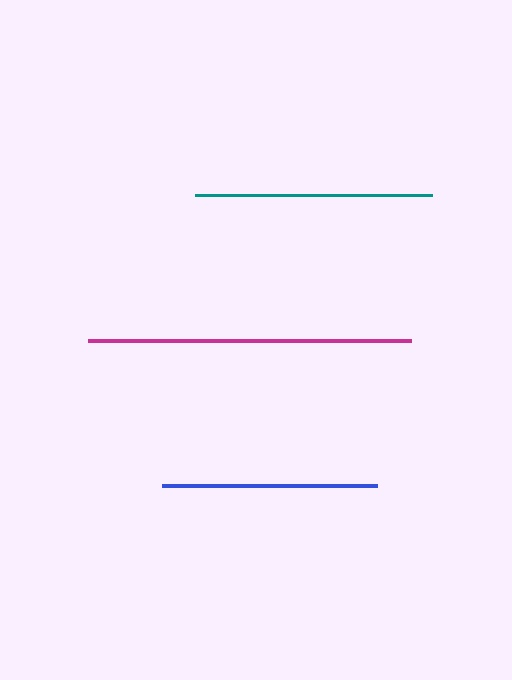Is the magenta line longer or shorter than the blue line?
The magenta line is longer than the blue line.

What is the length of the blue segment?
The blue segment is approximately 215 pixels long.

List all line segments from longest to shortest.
From longest to shortest: magenta, teal, blue.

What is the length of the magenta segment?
The magenta segment is approximately 324 pixels long.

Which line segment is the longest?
The magenta line is the longest at approximately 324 pixels.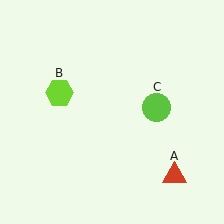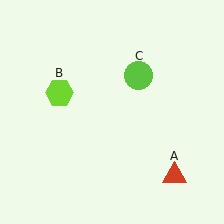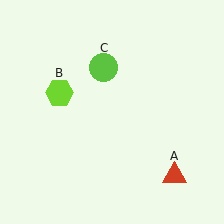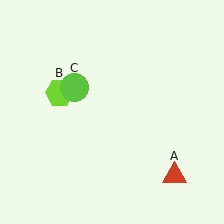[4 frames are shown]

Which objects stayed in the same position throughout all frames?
Red triangle (object A) and lime hexagon (object B) remained stationary.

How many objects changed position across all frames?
1 object changed position: lime circle (object C).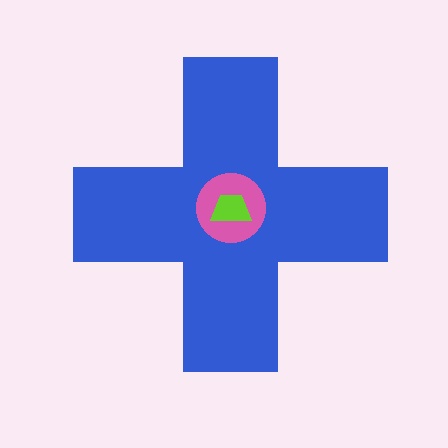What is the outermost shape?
The blue cross.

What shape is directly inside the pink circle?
The lime trapezoid.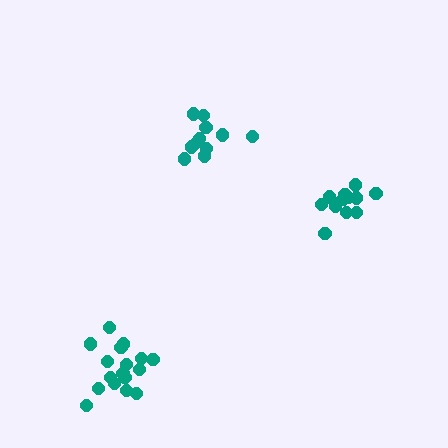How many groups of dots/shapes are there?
There are 3 groups.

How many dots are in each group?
Group 1: 12 dots, Group 2: 12 dots, Group 3: 17 dots (41 total).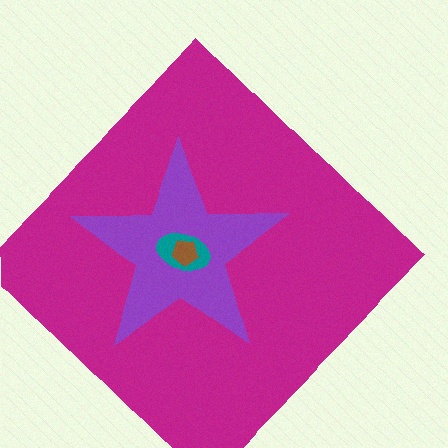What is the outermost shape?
The magenta diamond.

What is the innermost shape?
The brown pentagon.